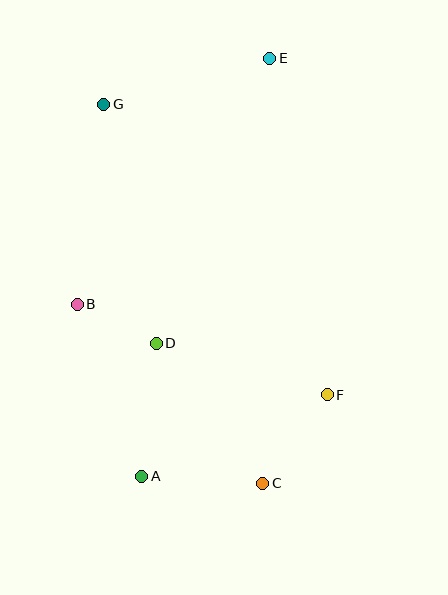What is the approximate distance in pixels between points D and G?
The distance between D and G is approximately 244 pixels.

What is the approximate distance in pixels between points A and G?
The distance between A and G is approximately 374 pixels.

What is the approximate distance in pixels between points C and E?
The distance between C and E is approximately 425 pixels.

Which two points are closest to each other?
Points B and D are closest to each other.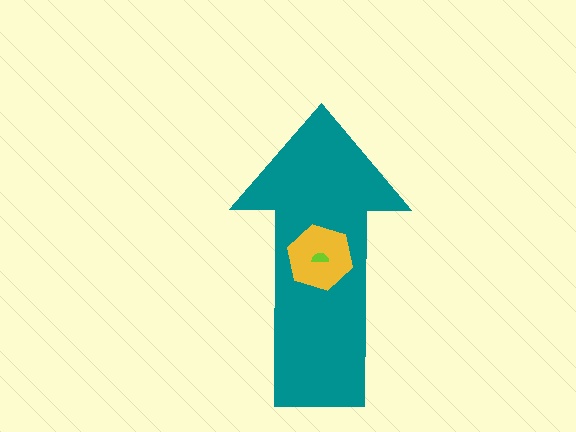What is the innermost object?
The lime semicircle.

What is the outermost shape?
The teal arrow.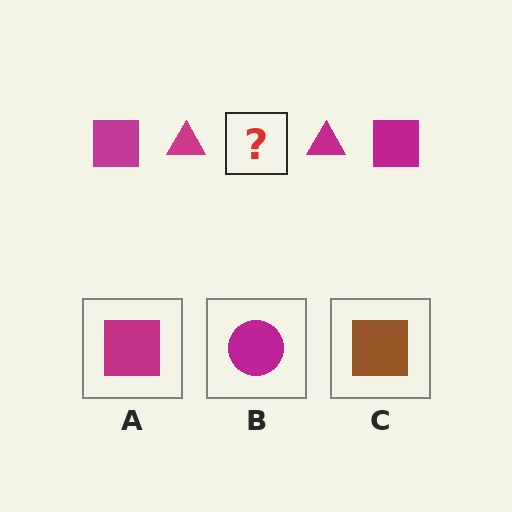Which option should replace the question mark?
Option A.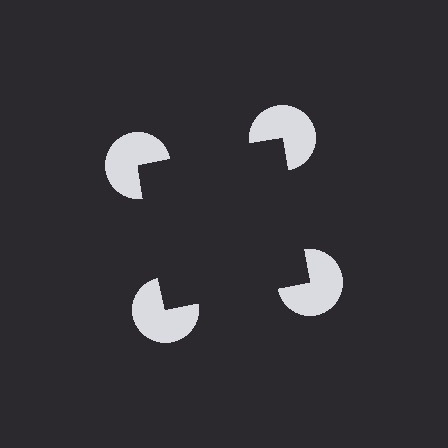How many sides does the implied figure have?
4 sides.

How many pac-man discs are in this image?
There are 4 — one at each vertex of the illusory square.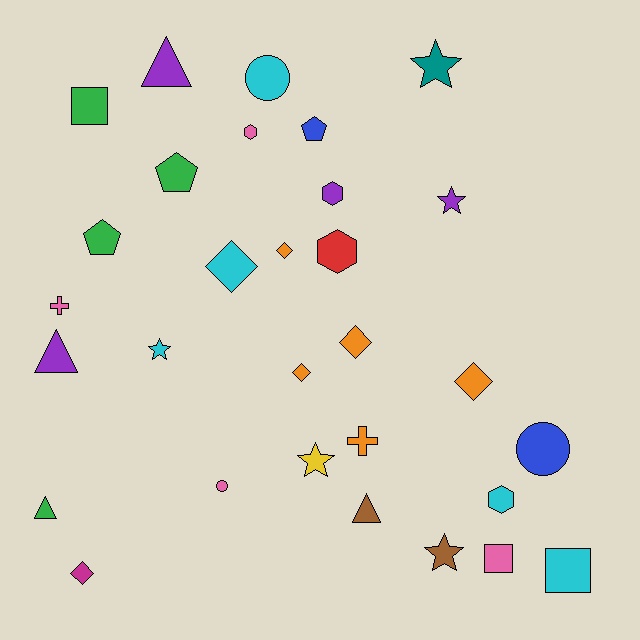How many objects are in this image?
There are 30 objects.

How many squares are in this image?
There are 3 squares.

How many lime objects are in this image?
There are no lime objects.